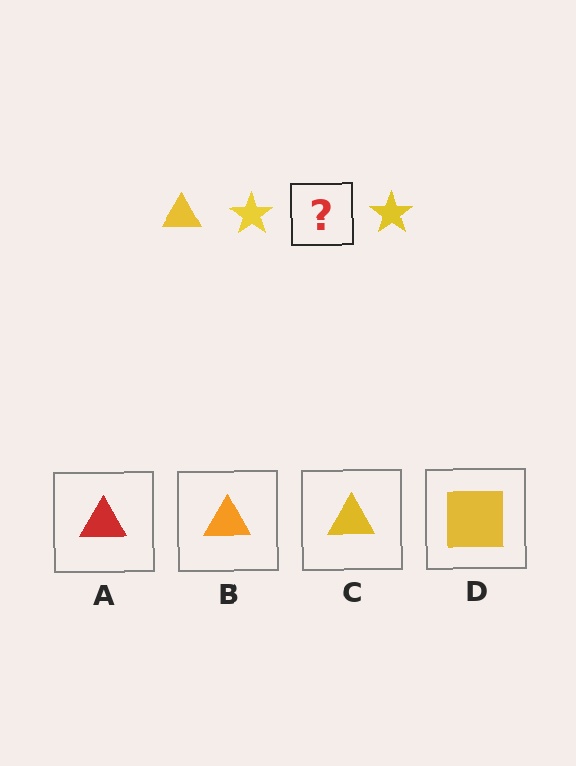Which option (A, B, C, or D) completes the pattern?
C.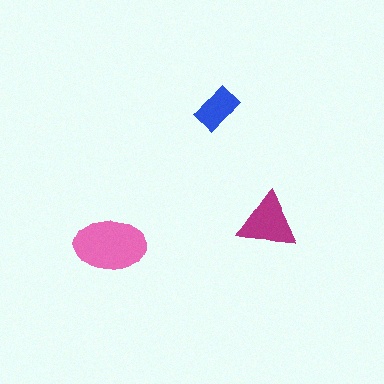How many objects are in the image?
There are 3 objects in the image.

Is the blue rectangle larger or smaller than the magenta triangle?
Smaller.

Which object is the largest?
The pink ellipse.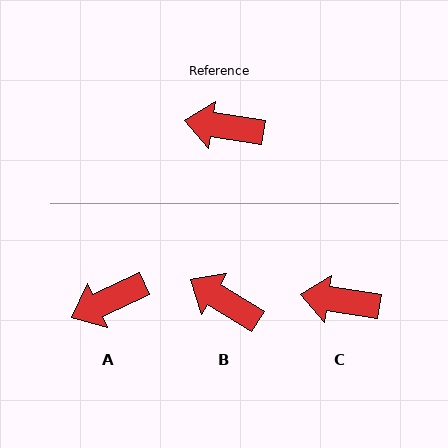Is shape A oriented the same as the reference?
No, it is off by about 33 degrees.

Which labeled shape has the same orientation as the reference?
C.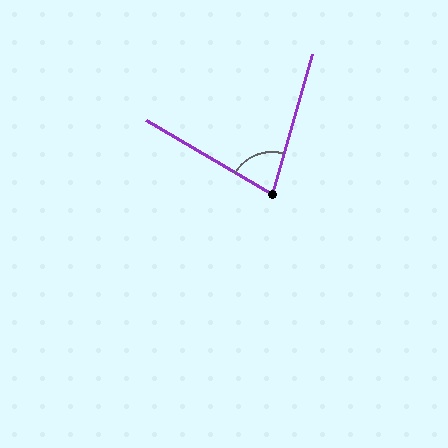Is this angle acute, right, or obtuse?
It is acute.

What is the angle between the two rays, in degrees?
Approximately 75 degrees.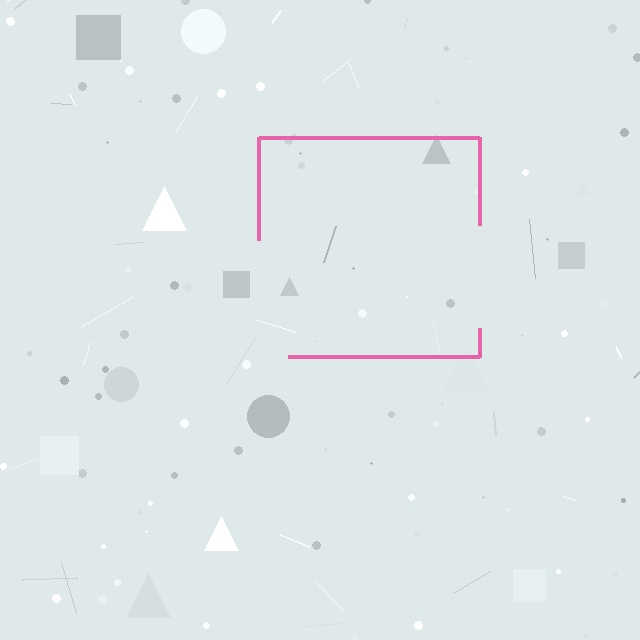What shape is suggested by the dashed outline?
The dashed outline suggests a square.